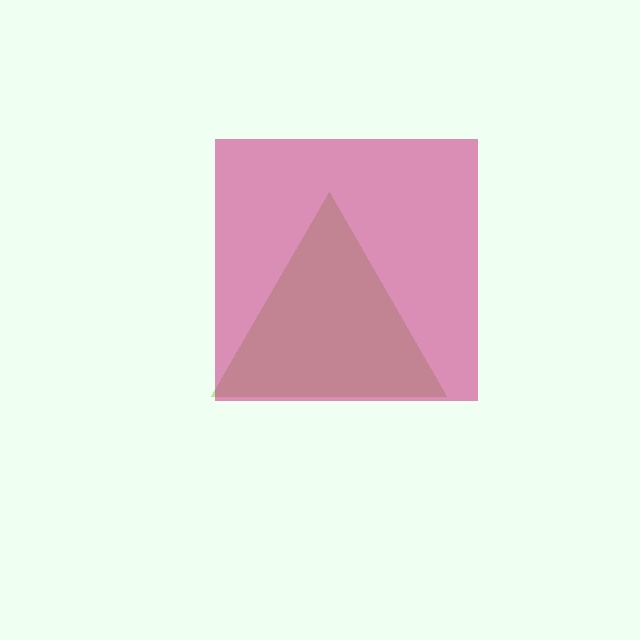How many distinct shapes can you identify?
There are 2 distinct shapes: a lime triangle, a magenta square.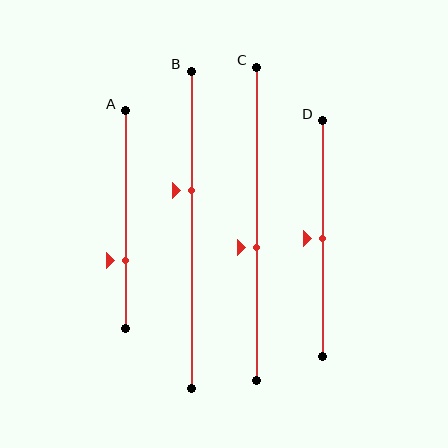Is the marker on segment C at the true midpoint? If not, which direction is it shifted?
No, the marker on segment C is shifted downward by about 7% of the segment length.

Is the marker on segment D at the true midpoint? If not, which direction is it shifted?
Yes, the marker on segment D is at the true midpoint.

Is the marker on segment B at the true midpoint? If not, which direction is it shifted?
No, the marker on segment B is shifted upward by about 12% of the segment length.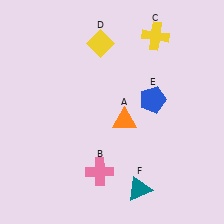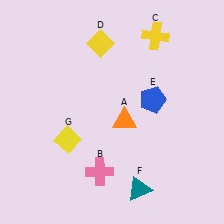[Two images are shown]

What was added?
A yellow diamond (G) was added in Image 2.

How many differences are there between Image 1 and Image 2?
There is 1 difference between the two images.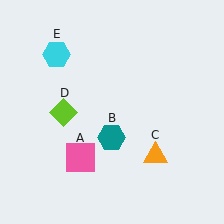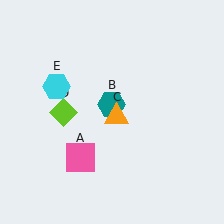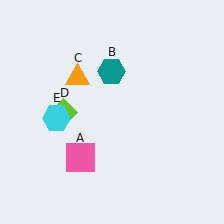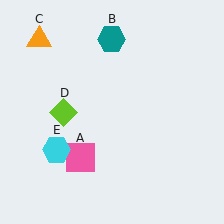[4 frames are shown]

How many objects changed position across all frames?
3 objects changed position: teal hexagon (object B), orange triangle (object C), cyan hexagon (object E).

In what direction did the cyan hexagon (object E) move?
The cyan hexagon (object E) moved down.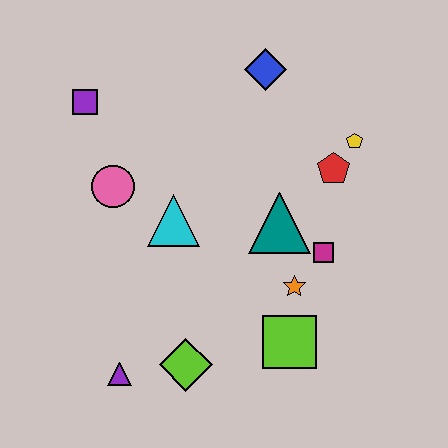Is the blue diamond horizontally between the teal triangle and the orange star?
No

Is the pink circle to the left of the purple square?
No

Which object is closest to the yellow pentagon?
The red pentagon is closest to the yellow pentagon.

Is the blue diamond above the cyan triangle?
Yes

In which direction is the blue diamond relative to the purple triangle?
The blue diamond is above the purple triangle.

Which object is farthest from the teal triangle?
The purple square is farthest from the teal triangle.